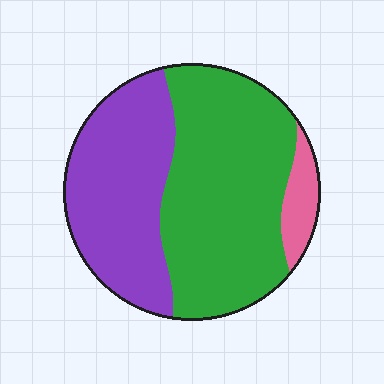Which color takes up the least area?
Pink, at roughly 5%.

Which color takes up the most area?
Green, at roughly 55%.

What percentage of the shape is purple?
Purple takes up about three eighths (3/8) of the shape.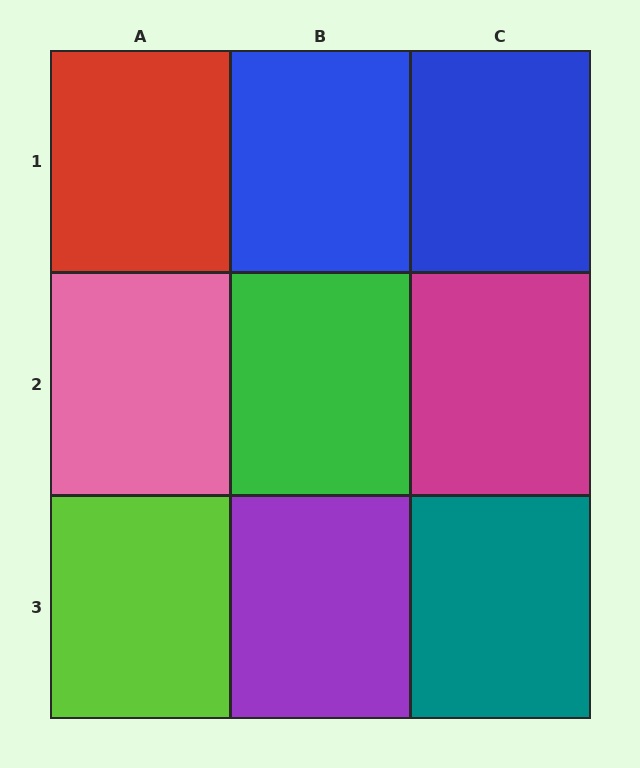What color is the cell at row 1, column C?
Blue.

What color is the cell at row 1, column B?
Blue.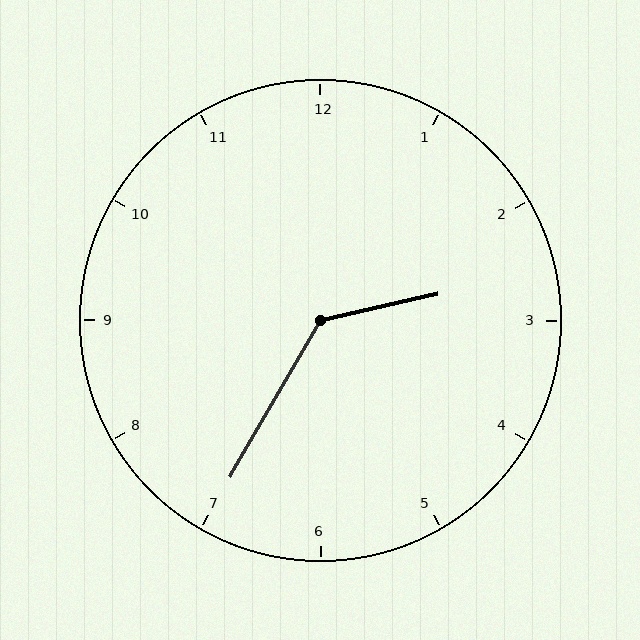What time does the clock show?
2:35.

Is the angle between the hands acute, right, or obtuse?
It is obtuse.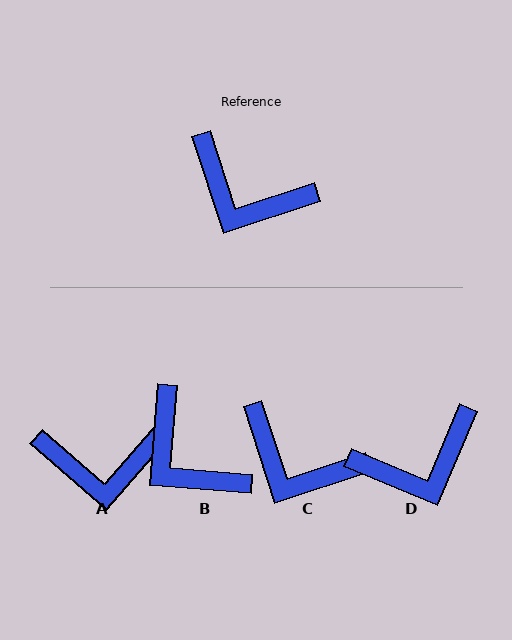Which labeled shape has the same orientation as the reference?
C.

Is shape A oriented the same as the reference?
No, it is off by about 31 degrees.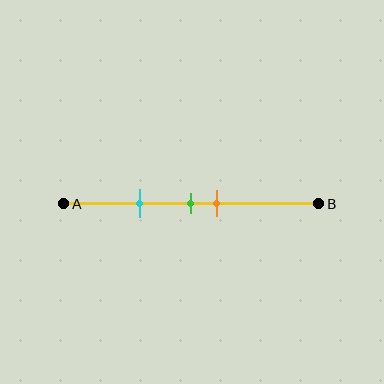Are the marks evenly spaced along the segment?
No, the marks are not evenly spaced.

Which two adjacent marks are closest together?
The green and orange marks are the closest adjacent pair.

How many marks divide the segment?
There are 3 marks dividing the segment.